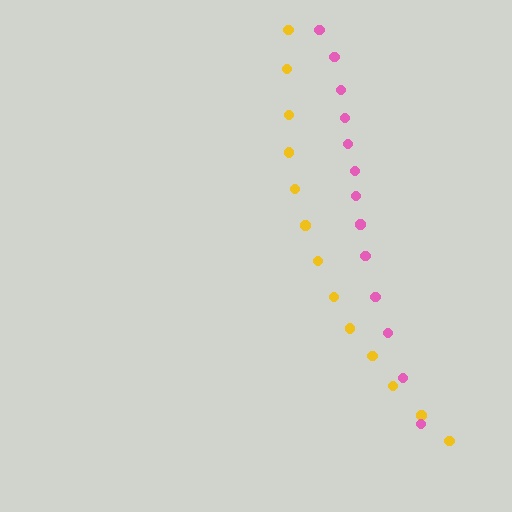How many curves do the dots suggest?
There are 2 distinct paths.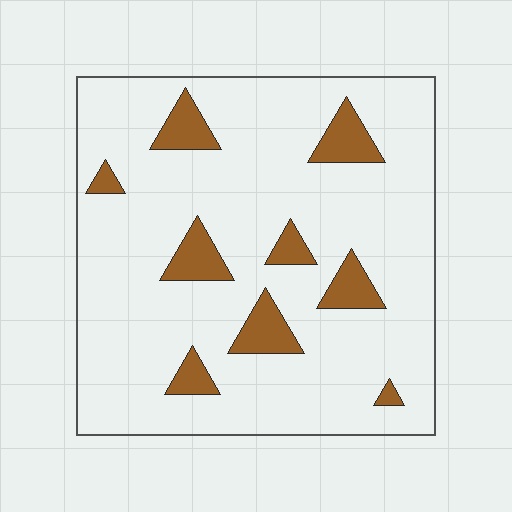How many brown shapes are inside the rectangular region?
9.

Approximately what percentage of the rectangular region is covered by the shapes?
Approximately 15%.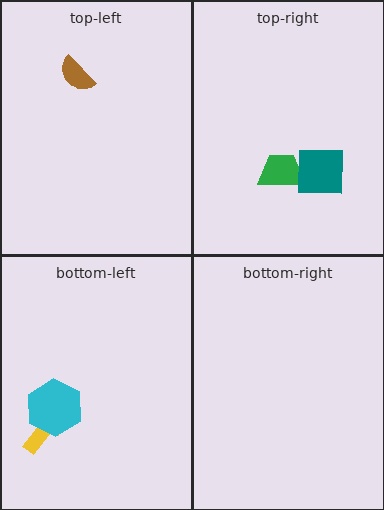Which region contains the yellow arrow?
The bottom-left region.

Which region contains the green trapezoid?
The top-right region.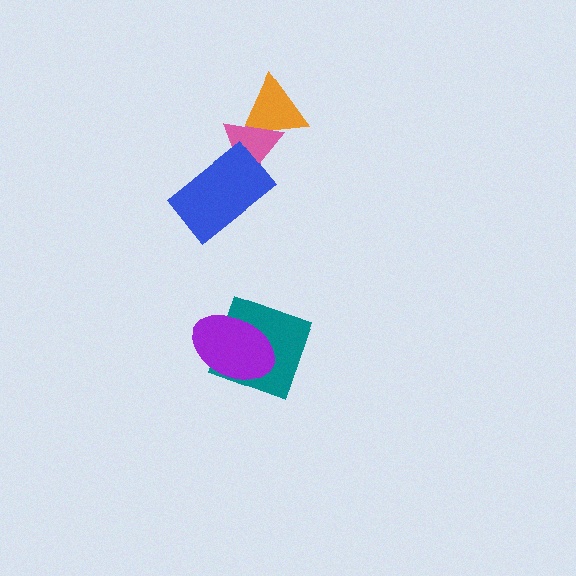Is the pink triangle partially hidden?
Yes, it is partially covered by another shape.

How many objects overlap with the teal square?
1 object overlaps with the teal square.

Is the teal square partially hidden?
Yes, it is partially covered by another shape.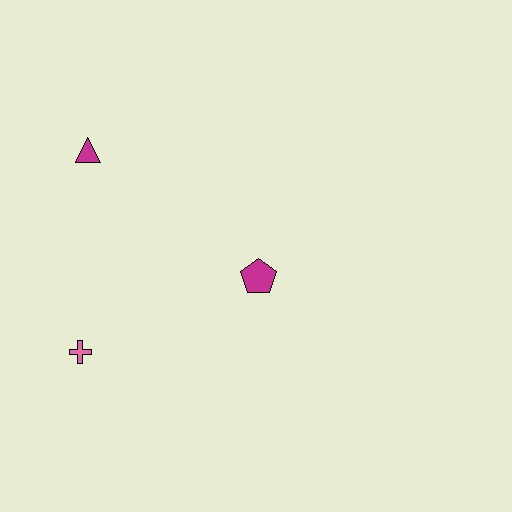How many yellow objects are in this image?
There are no yellow objects.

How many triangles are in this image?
There is 1 triangle.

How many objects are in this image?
There are 3 objects.